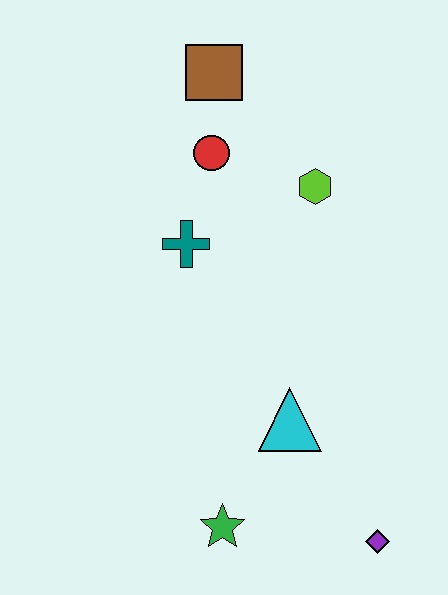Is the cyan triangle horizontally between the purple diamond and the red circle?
Yes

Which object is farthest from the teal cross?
The purple diamond is farthest from the teal cross.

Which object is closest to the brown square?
The red circle is closest to the brown square.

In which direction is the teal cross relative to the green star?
The teal cross is above the green star.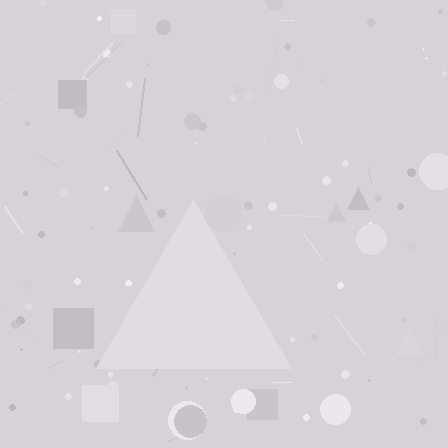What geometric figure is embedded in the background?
A triangle is embedded in the background.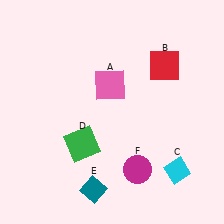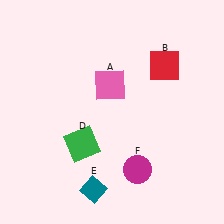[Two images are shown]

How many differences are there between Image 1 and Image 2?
There is 1 difference between the two images.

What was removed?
The cyan diamond (C) was removed in Image 2.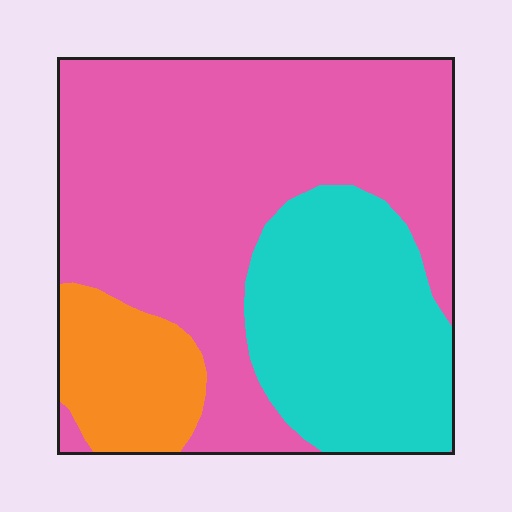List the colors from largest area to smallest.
From largest to smallest: pink, cyan, orange.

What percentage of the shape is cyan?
Cyan covers 29% of the shape.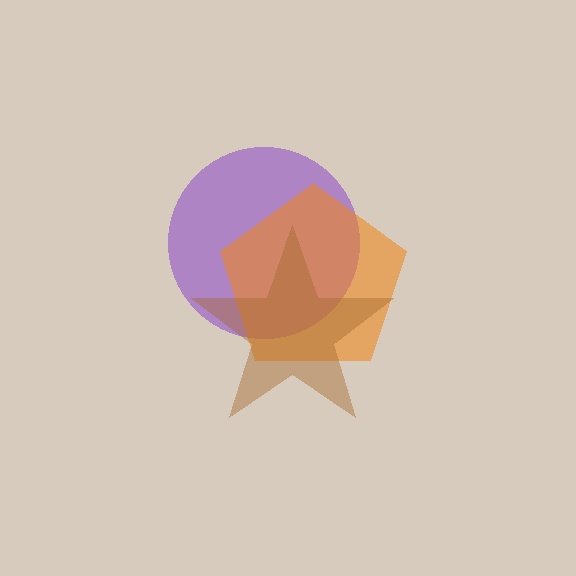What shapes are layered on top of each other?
The layered shapes are: a purple circle, an orange pentagon, a brown star.